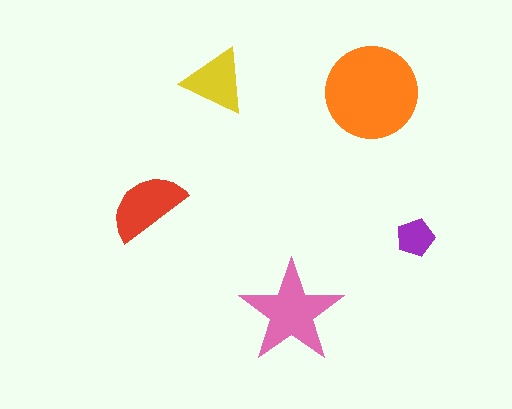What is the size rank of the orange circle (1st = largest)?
1st.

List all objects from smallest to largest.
The purple pentagon, the yellow triangle, the red semicircle, the pink star, the orange circle.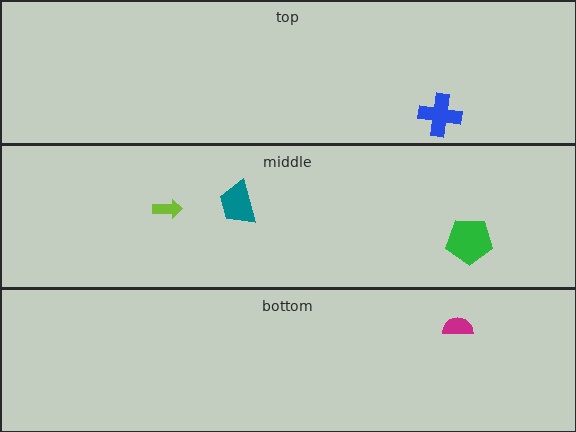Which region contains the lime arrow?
The middle region.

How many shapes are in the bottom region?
1.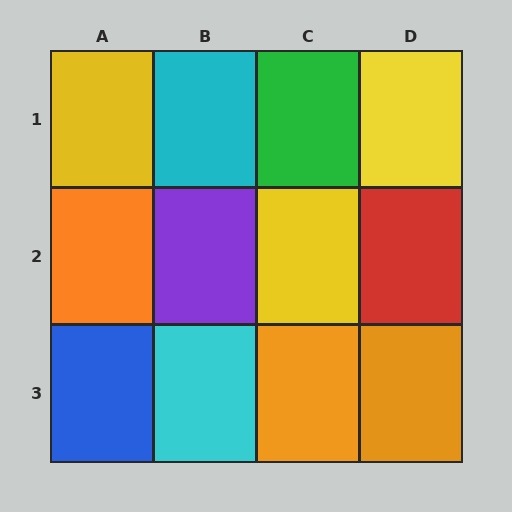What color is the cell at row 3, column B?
Cyan.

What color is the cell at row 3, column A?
Blue.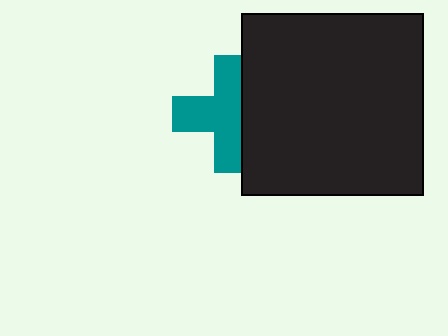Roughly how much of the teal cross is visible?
Most of it is visible (roughly 66%).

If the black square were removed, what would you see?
You would see the complete teal cross.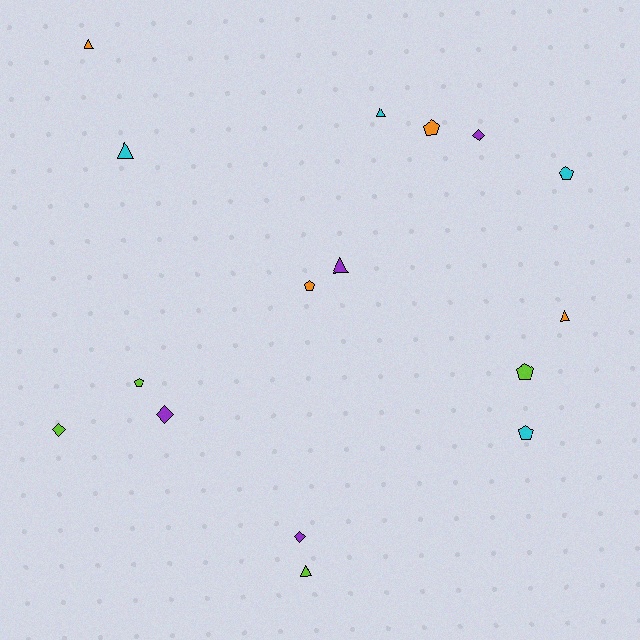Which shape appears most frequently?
Triangle, with 6 objects.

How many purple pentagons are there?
There are no purple pentagons.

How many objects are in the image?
There are 16 objects.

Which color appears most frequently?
Lime, with 4 objects.